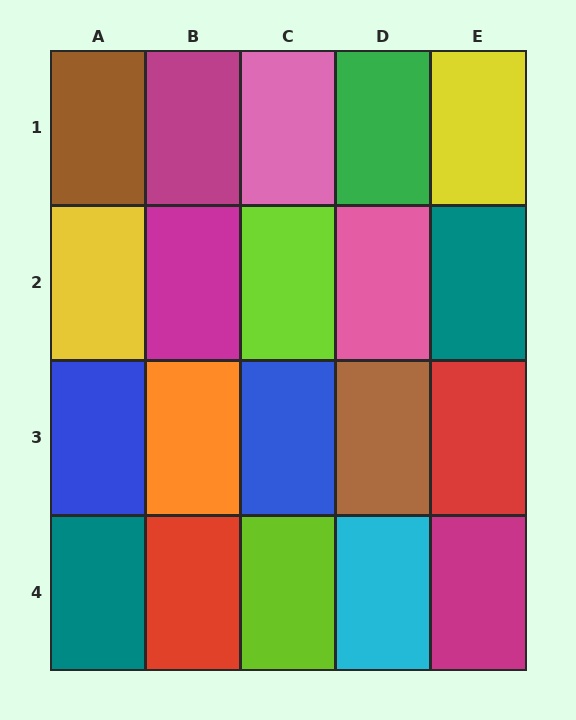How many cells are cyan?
1 cell is cyan.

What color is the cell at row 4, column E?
Magenta.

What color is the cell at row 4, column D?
Cyan.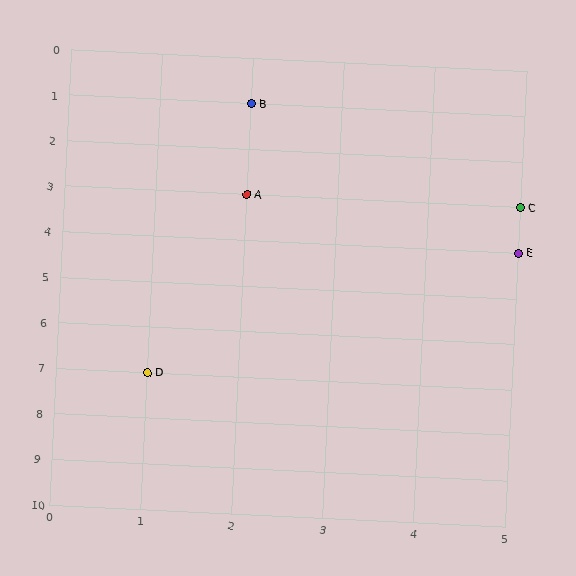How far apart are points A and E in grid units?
Points A and E are 3 columns and 1 row apart (about 3.2 grid units diagonally).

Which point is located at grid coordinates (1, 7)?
Point D is at (1, 7).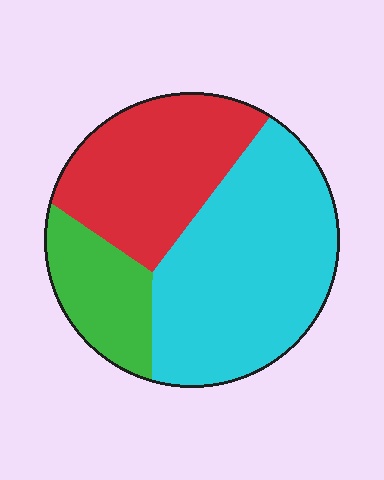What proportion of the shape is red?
Red takes up about one third (1/3) of the shape.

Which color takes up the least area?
Green, at roughly 15%.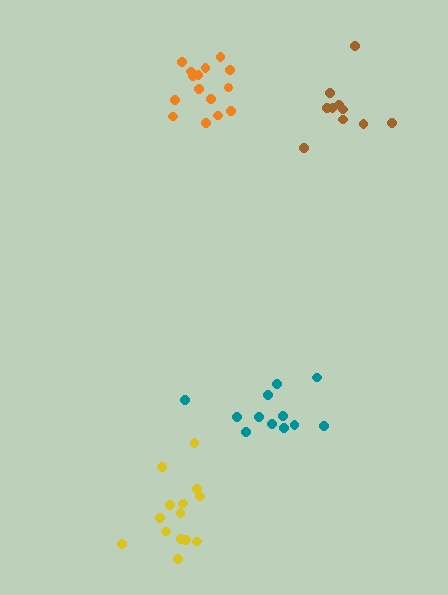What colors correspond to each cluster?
The clusters are colored: brown, teal, orange, yellow.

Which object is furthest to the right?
The brown cluster is rightmost.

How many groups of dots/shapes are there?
There are 4 groups.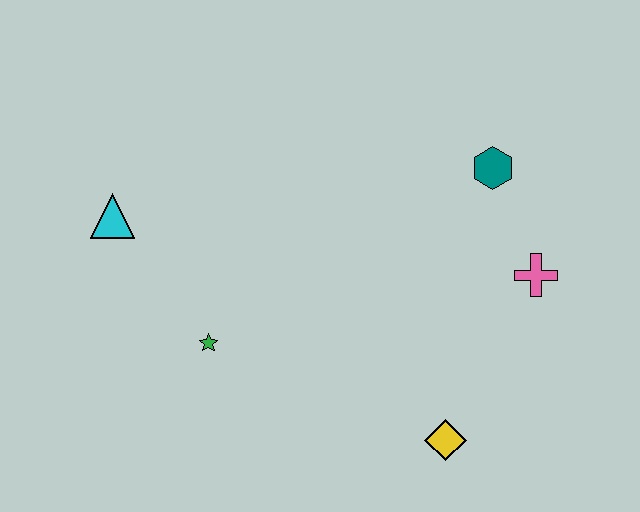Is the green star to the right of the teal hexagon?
No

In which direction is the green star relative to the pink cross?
The green star is to the left of the pink cross.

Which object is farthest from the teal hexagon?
The cyan triangle is farthest from the teal hexagon.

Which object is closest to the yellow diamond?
The pink cross is closest to the yellow diamond.